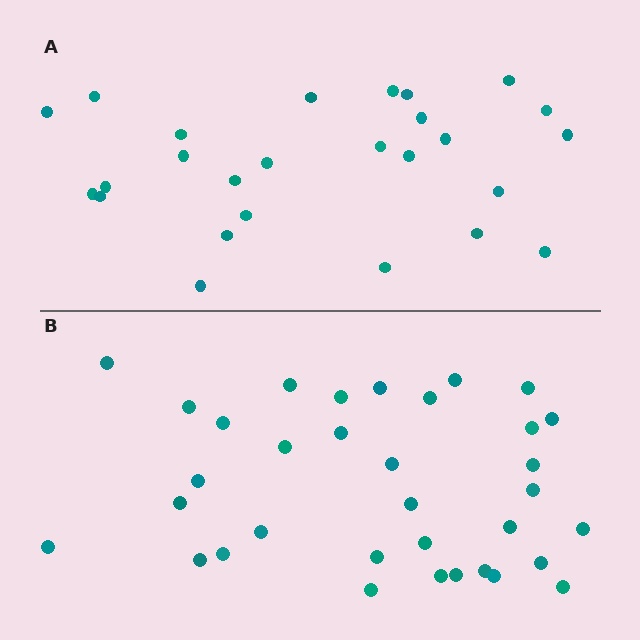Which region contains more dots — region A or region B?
Region B (the bottom region) has more dots.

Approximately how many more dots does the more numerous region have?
Region B has roughly 8 or so more dots than region A.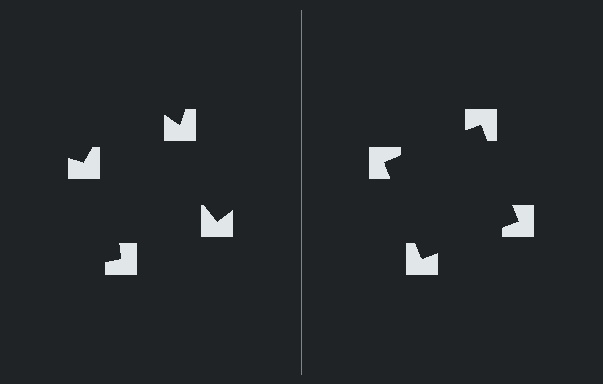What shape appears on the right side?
An illusory square.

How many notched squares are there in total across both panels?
8 — 4 on each side.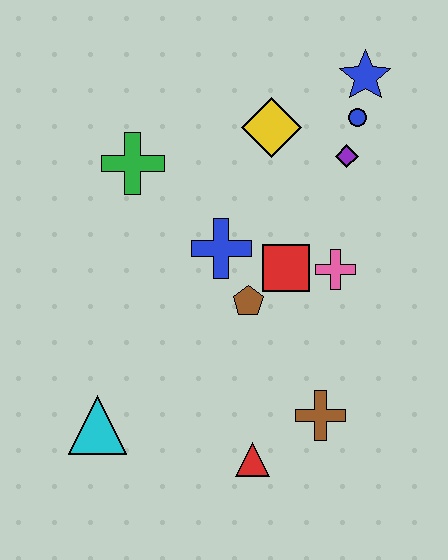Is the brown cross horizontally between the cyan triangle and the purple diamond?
Yes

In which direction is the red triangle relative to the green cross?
The red triangle is below the green cross.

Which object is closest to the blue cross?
The brown pentagon is closest to the blue cross.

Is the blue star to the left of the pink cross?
No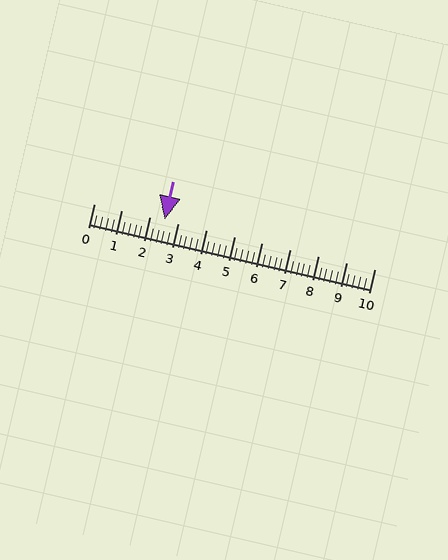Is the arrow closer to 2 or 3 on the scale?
The arrow is closer to 3.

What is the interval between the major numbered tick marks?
The major tick marks are spaced 1 units apart.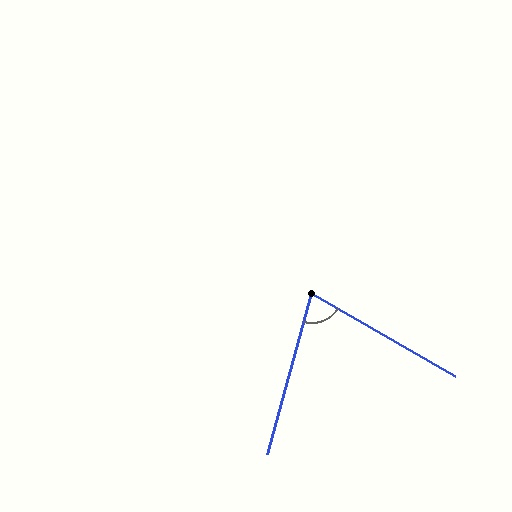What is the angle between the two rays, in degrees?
Approximately 76 degrees.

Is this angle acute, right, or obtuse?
It is acute.